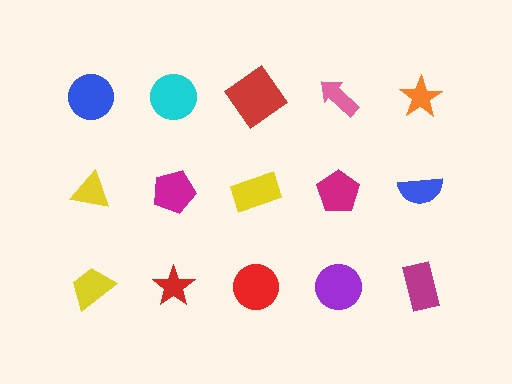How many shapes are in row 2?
5 shapes.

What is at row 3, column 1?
A yellow trapezoid.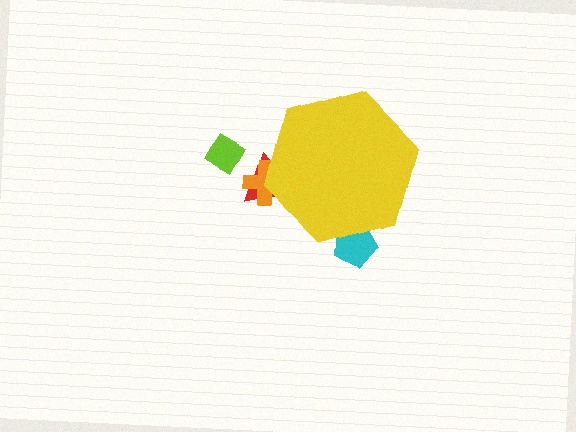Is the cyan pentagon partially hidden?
Yes, the cyan pentagon is partially hidden behind the yellow hexagon.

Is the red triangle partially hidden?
Yes, the red triangle is partially hidden behind the yellow hexagon.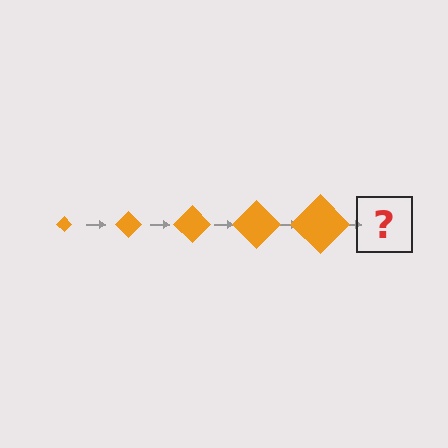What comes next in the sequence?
The next element should be an orange diamond, larger than the previous one.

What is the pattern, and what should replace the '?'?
The pattern is that the diamond gets progressively larger each step. The '?' should be an orange diamond, larger than the previous one.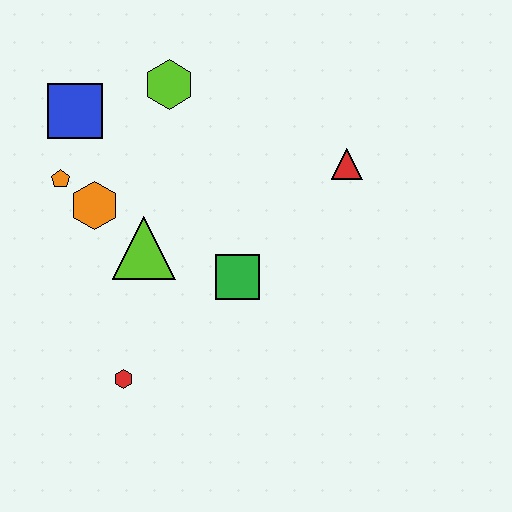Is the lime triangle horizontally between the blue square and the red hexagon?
No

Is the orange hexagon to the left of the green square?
Yes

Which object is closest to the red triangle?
The green square is closest to the red triangle.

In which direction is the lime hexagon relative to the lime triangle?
The lime hexagon is above the lime triangle.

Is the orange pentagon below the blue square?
Yes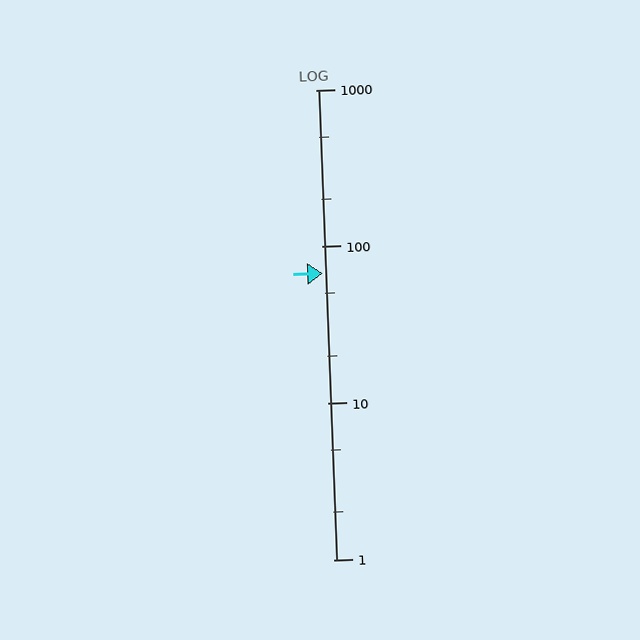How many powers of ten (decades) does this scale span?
The scale spans 3 decades, from 1 to 1000.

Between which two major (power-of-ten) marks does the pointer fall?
The pointer is between 10 and 100.